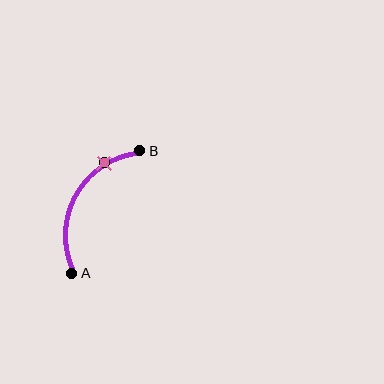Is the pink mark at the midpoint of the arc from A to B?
No. The pink mark lies on the arc but is closer to endpoint B. The arc midpoint would be at the point on the curve equidistant along the arc from both A and B.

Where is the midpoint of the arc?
The arc midpoint is the point on the curve farthest from the straight line joining A and B. It sits to the left of that line.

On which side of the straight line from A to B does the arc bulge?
The arc bulges to the left of the straight line connecting A and B.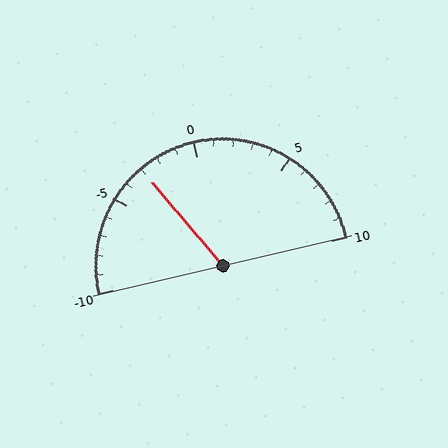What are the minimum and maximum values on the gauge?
The gauge ranges from -10 to 10.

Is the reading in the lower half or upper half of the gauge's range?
The reading is in the lower half of the range (-10 to 10).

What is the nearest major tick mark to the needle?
The nearest major tick mark is -5.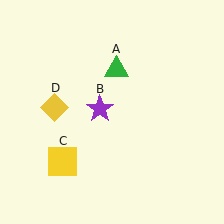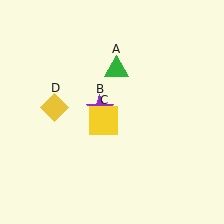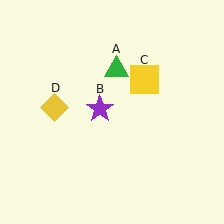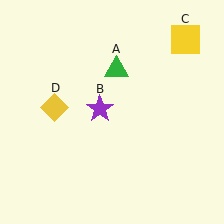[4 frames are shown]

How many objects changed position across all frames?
1 object changed position: yellow square (object C).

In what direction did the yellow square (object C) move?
The yellow square (object C) moved up and to the right.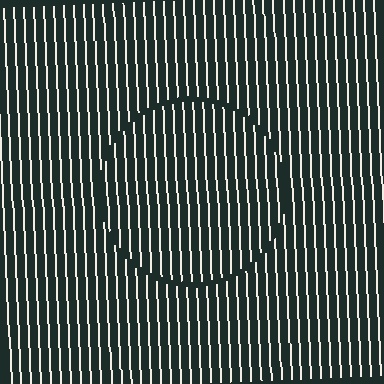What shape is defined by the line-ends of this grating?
An illusory circle. The interior of the shape contains the same grating, shifted by half a period — the contour is defined by the phase discontinuity where line-ends from the inner and outer gratings abut.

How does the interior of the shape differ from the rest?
The interior of the shape contains the same grating, shifted by half a period — the contour is defined by the phase discontinuity where line-ends from the inner and outer gratings abut.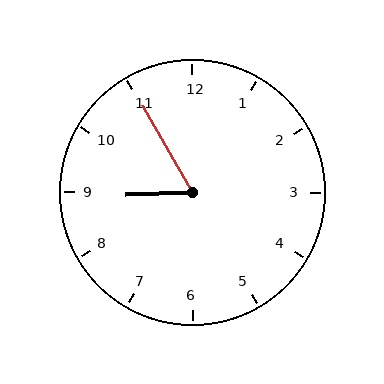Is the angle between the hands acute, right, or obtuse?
It is acute.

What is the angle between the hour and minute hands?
Approximately 62 degrees.